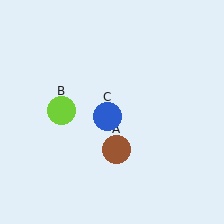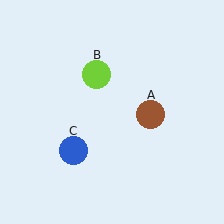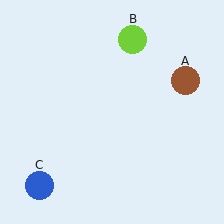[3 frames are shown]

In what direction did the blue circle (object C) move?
The blue circle (object C) moved down and to the left.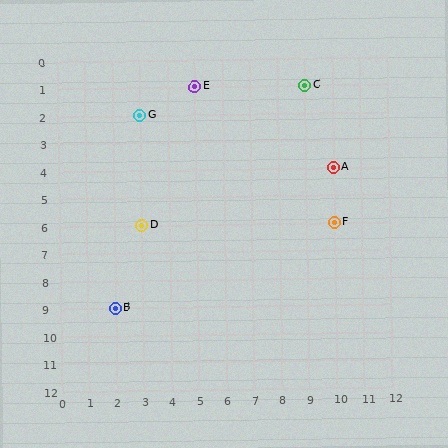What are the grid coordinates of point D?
Point D is at grid coordinates (3, 6).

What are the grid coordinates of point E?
Point E is at grid coordinates (5, 1).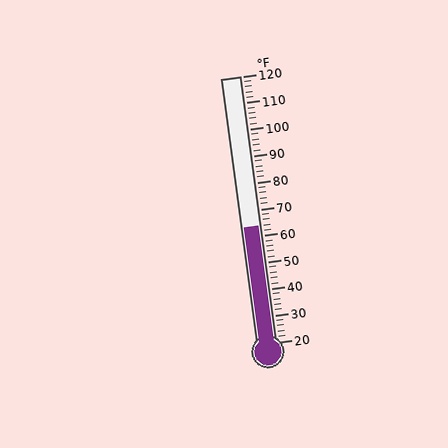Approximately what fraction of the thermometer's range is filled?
The thermometer is filled to approximately 45% of its range.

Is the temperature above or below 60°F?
The temperature is above 60°F.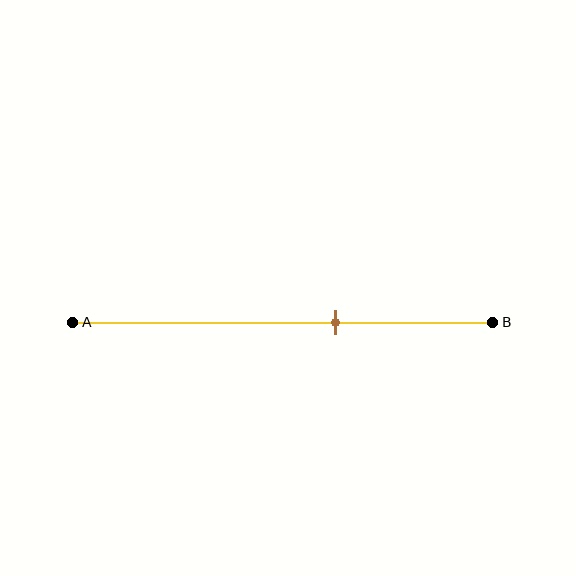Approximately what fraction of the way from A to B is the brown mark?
The brown mark is approximately 65% of the way from A to B.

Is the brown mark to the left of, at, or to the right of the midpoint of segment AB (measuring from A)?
The brown mark is to the right of the midpoint of segment AB.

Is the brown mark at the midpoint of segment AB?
No, the mark is at about 65% from A, not at the 50% midpoint.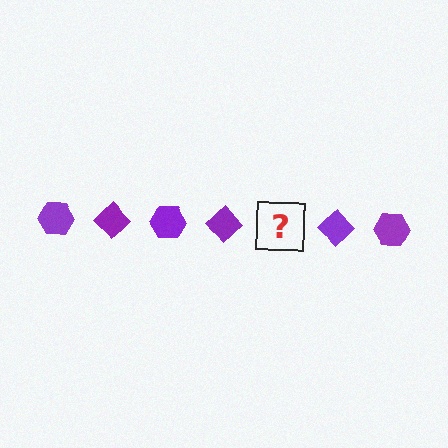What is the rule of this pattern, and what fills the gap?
The rule is that the pattern cycles through hexagon, diamond shapes in purple. The gap should be filled with a purple hexagon.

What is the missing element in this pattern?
The missing element is a purple hexagon.